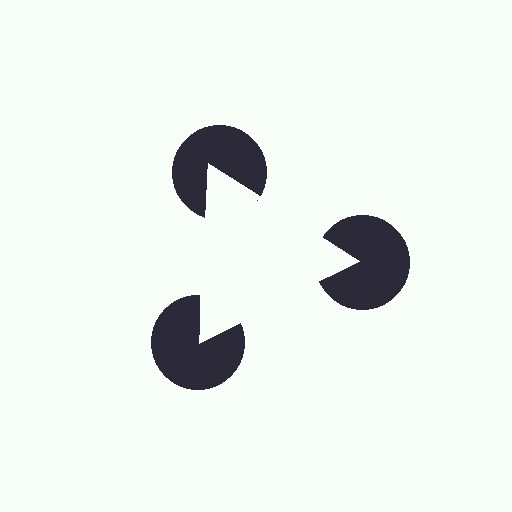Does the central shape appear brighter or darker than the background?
It typically appears slightly brighter than the background, even though no actual brightness change is drawn.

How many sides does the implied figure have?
3 sides.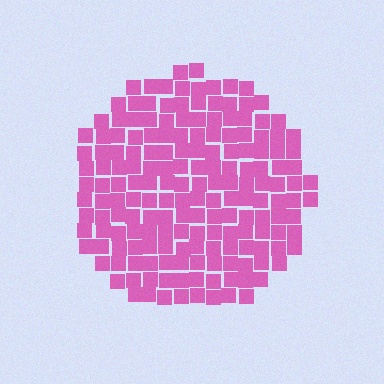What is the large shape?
The large shape is a circle.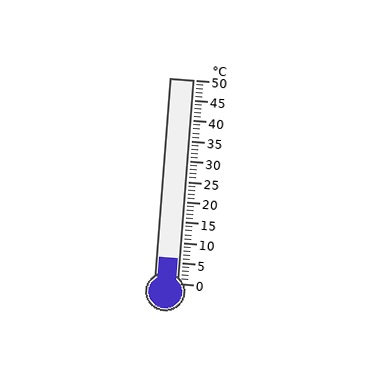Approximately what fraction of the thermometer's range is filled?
The thermometer is filled to approximately 10% of its range.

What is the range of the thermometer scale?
The thermometer scale ranges from 0°C to 50°C.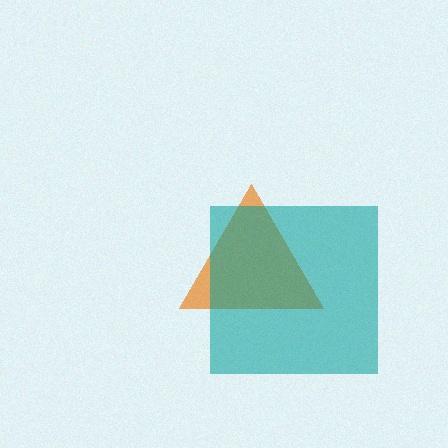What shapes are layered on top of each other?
The layered shapes are: an orange triangle, a teal square.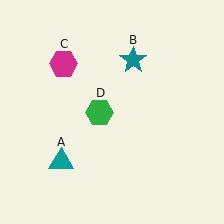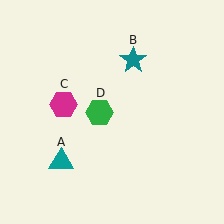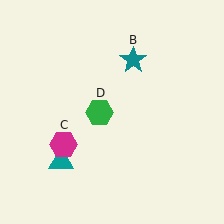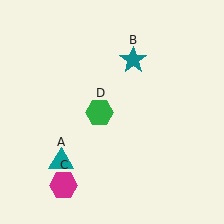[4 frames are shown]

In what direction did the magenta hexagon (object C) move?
The magenta hexagon (object C) moved down.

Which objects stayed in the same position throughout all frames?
Teal triangle (object A) and teal star (object B) and green hexagon (object D) remained stationary.